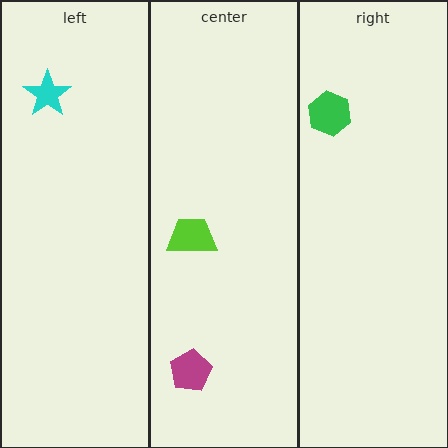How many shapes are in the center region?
2.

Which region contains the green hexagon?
The right region.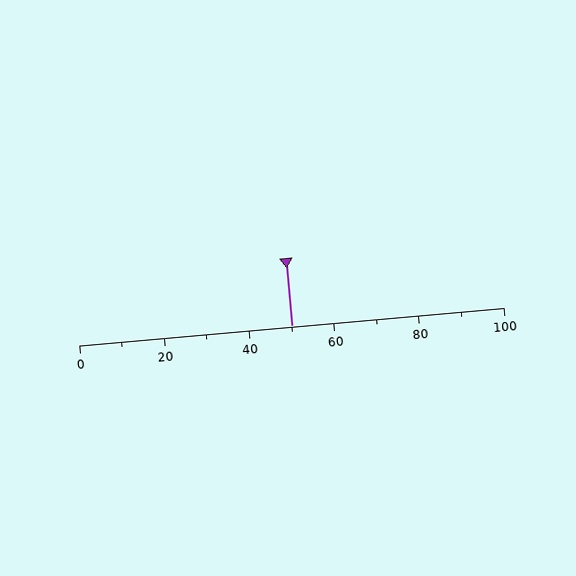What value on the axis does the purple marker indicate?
The marker indicates approximately 50.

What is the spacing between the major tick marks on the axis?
The major ticks are spaced 20 apart.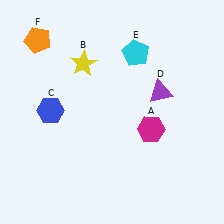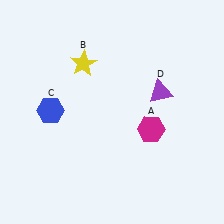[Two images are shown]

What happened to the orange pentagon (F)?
The orange pentagon (F) was removed in Image 2. It was in the top-left area of Image 1.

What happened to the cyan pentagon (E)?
The cyan pentagon (E) was removed in Image 2. It was in the top-right area of Image 1.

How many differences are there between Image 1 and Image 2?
There are 2 differences between the two images.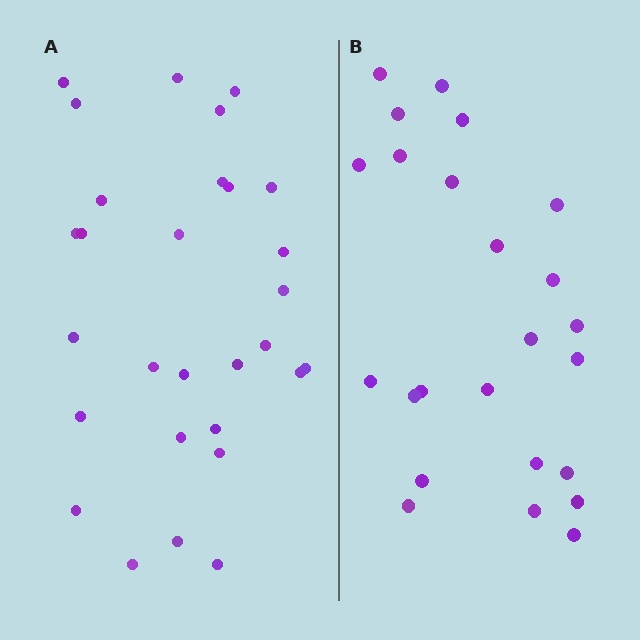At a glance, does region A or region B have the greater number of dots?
Region A (the left region) has more dots.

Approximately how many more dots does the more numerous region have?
Region A has about 5 more dots than region B.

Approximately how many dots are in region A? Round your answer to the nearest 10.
About 30 dots. (The exact count is 29, which rounds to 30.)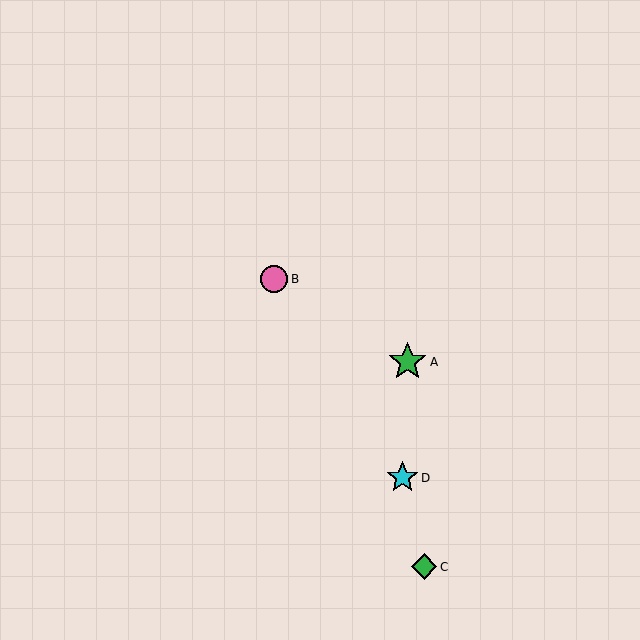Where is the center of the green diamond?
The center of the green diamond is at (424, 567).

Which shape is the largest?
The green star (labeled A) is the largest.